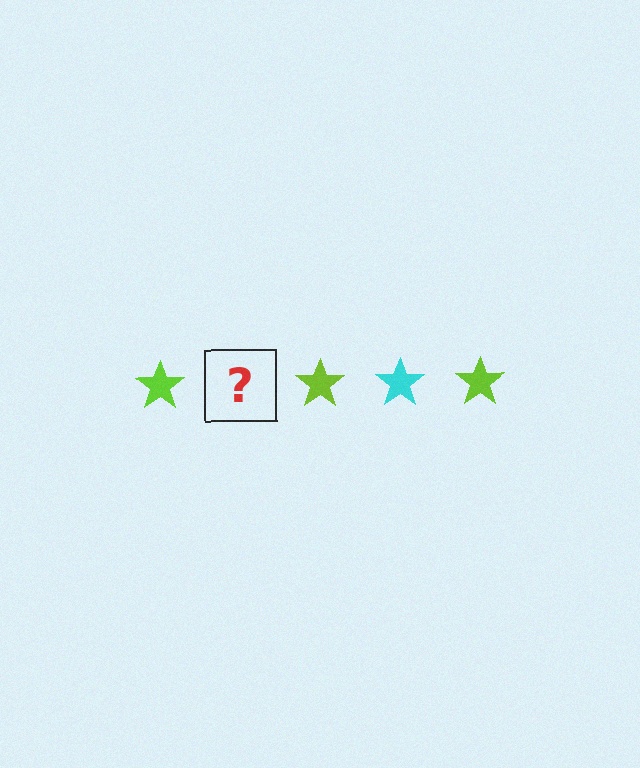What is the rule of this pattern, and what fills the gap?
The rule is that the pattern cycles through lime, cyan stars. The gap should be filled with a cyan star.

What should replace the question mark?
The question mark should be replaced with a cyan star.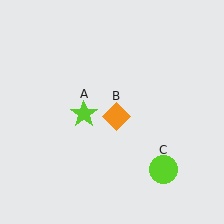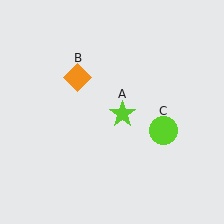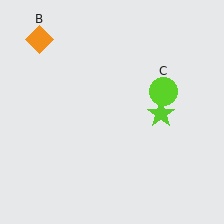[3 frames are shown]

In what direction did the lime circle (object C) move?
The lime circle (object C) moved up.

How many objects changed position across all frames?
3 objects changed position: lime star (object A), orange diamond (object B), lime circle (object C).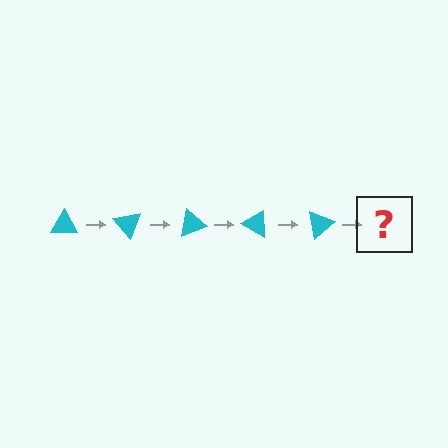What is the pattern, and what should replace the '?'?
The pattern is that the triangle rotates 50 degrees each step. The '?' should be a cyan triangle rotated 250 degrees.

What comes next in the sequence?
The next element should be a cyan triangle rotated 250 degrees.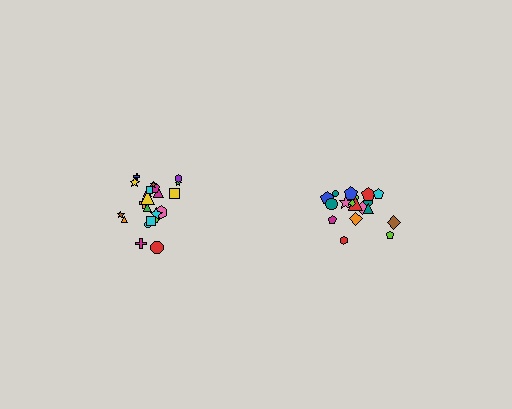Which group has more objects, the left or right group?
The left group.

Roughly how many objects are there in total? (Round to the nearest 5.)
Roughly 40 objects in total.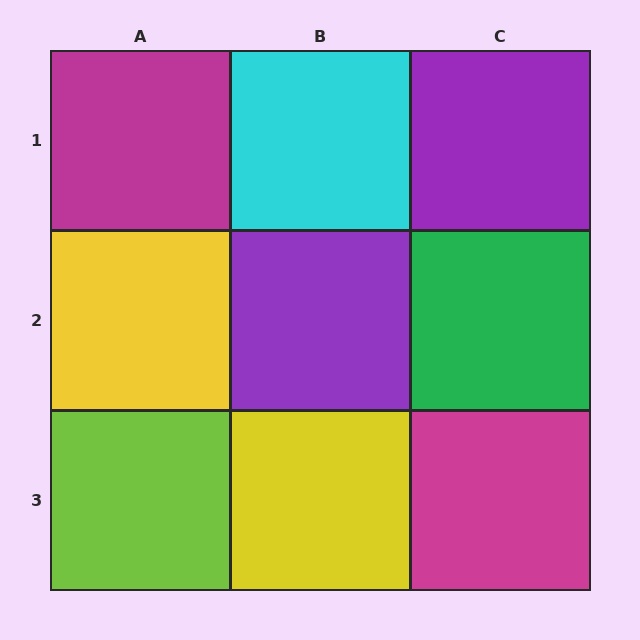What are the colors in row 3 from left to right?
Lime, yellow, magenta.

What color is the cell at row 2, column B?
Purple.